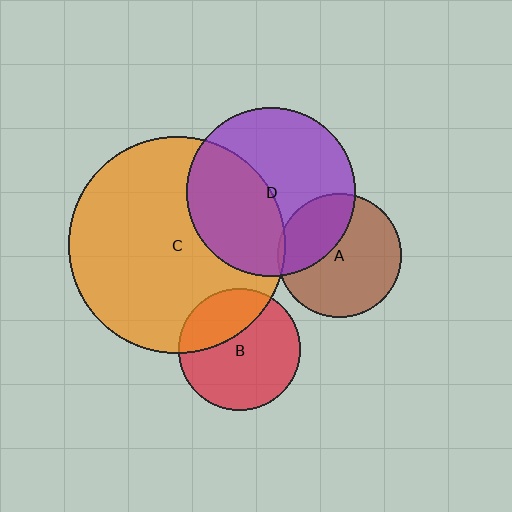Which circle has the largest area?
Circle C (orange).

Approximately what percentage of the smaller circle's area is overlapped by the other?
Approximately 5%.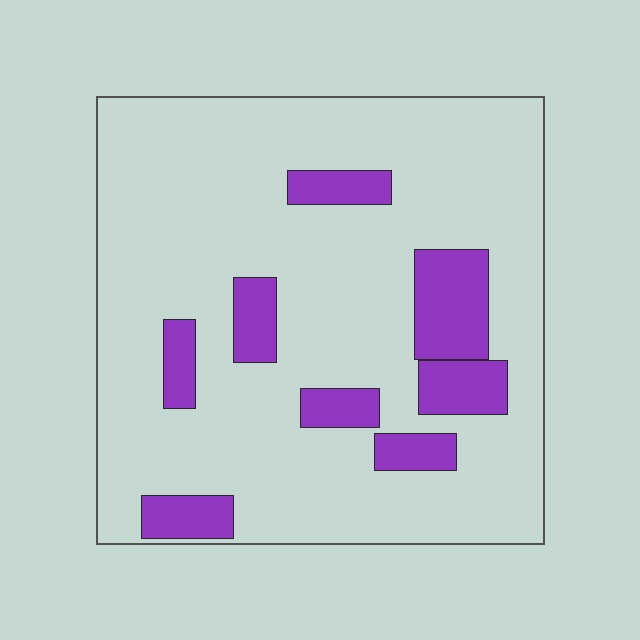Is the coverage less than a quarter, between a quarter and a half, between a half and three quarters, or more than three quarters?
Less than a quarter.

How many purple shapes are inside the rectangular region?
8.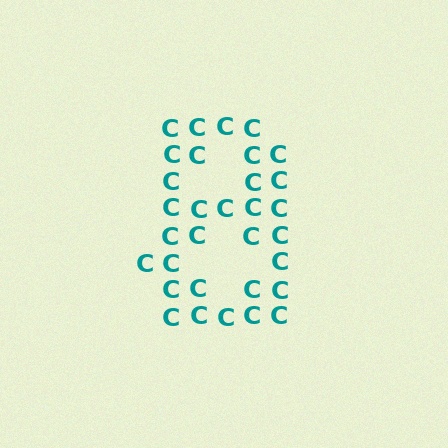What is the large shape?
The large shape is the digit 8.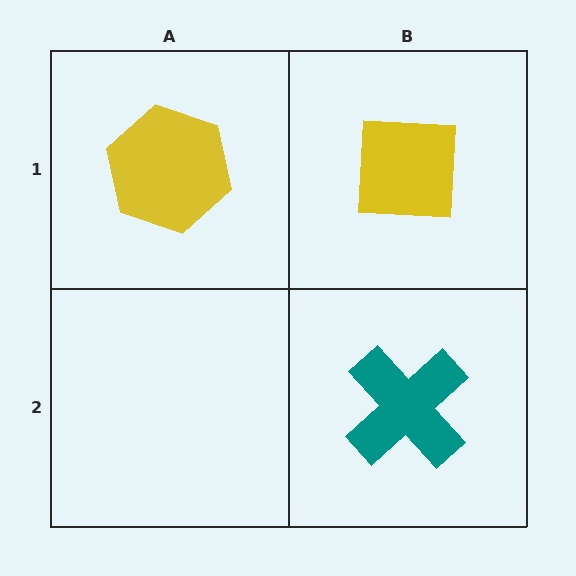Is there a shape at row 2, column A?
No, that cell is empty.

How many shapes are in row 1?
2 shapes.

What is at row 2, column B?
A teal cross.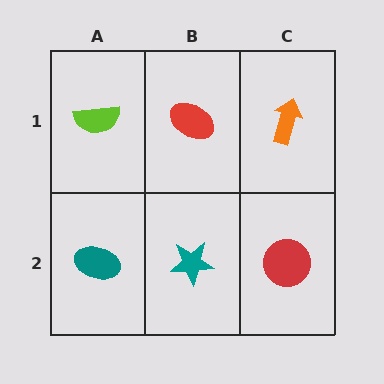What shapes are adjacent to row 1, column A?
A teal ellipse (row 2, column A), a red ellipse (row 1, column B).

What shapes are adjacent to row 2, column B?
A red ellipse (row 1, column B), a teal ellipse (row 2, column A), a red circle (row 2, column C).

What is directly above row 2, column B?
A red ellipse.